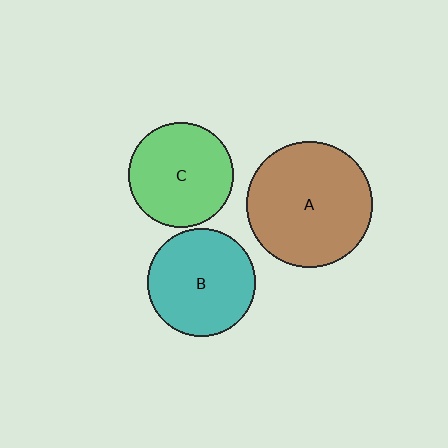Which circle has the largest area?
Circle A (brown).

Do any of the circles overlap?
No, none of the circles overlap.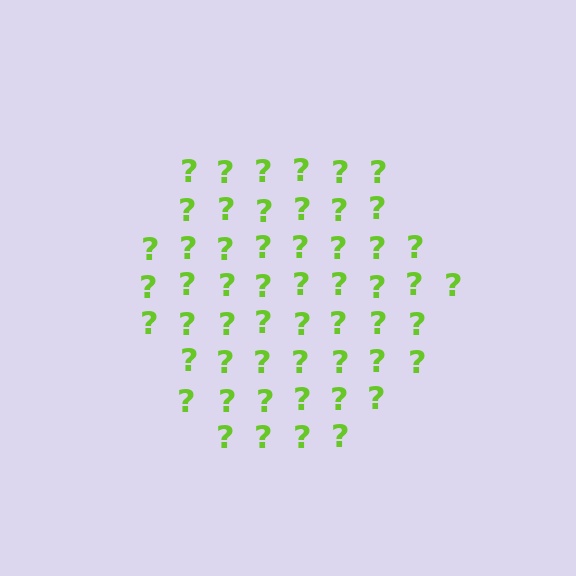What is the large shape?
The large shape is a hexagon.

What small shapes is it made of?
It is made of small question marks.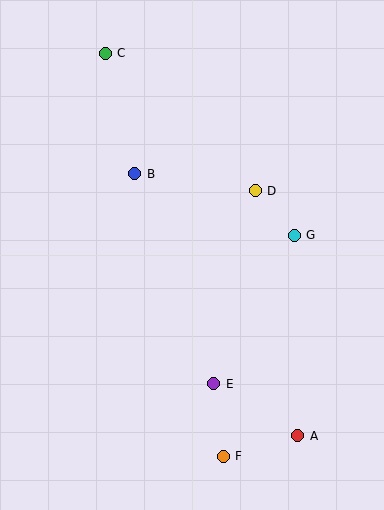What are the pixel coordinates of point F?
Point F is at (223, 456).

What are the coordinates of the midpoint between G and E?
The midpoint between G and E is at (254, 310).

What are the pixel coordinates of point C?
Point C is at (105, 53).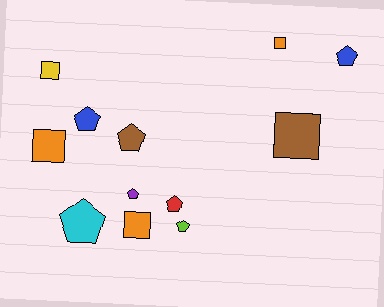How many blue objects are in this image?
There are 2 blue objects.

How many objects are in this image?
There are 12 objects.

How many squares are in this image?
There are 5 squares.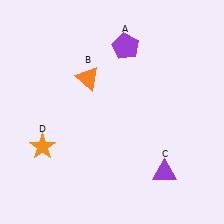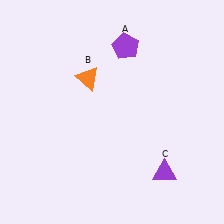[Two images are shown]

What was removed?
The orange star (D) was removed in Image 2.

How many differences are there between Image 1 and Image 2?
There is 1 difference between the two images.